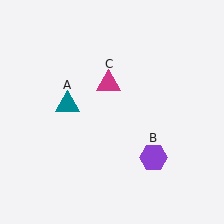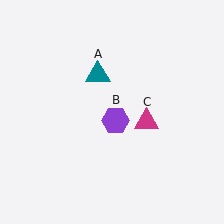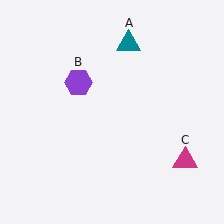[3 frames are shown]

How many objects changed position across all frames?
3 objects changed position: teal triangle (object A), purple hexagon (object B), magenta triangle (object C).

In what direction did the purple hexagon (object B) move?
The purple hexagon (object B) moved up and to the left.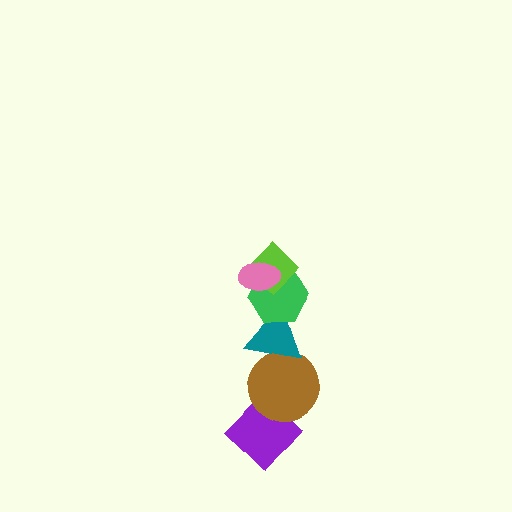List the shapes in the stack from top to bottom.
From top to bottom: the pink ellipse, the lime diamond, the green hexagon, the teal triangle, the brown circle, the purple diamond.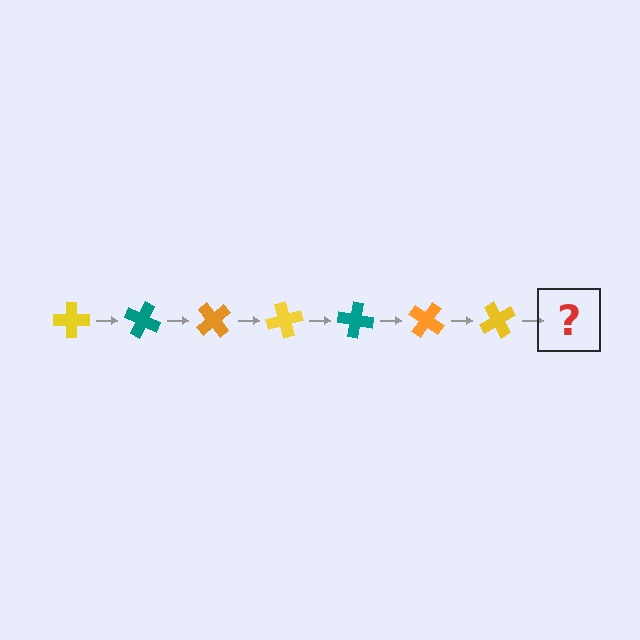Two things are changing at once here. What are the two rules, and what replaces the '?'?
The two rules are that it rotates 25 degrees each step and the color cycles through yellow, teal, and orange. The '?' should be a teal cross, rotated 175 degrees from the start.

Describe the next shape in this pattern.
It should be a teal cross, rotated 175 degrees from the start.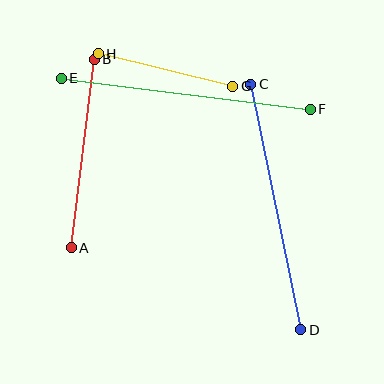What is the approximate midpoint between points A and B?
The midpoint is at approximately (83, 154) pixels.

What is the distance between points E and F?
The distance is approximately 251 pixels.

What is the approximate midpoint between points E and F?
The midpoint is at approximately (186, 94) pixels.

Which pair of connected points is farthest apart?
Points E and F are farthest apart.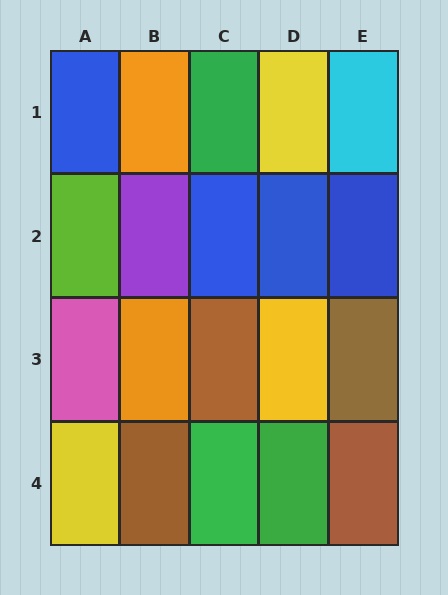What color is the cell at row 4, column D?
Green.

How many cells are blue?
4 cells are blue.